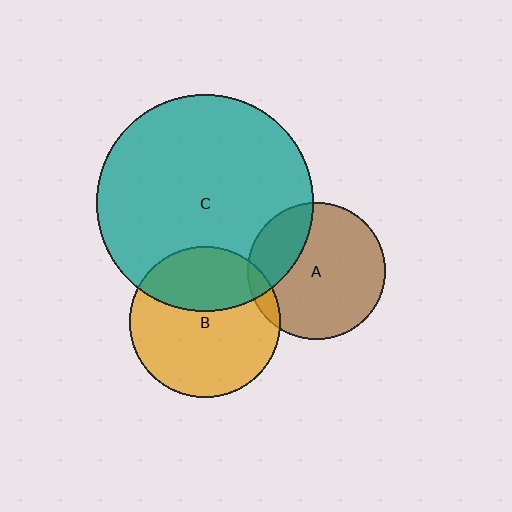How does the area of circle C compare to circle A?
Approximately 2.5 times.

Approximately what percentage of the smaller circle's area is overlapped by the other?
Approximately 25%.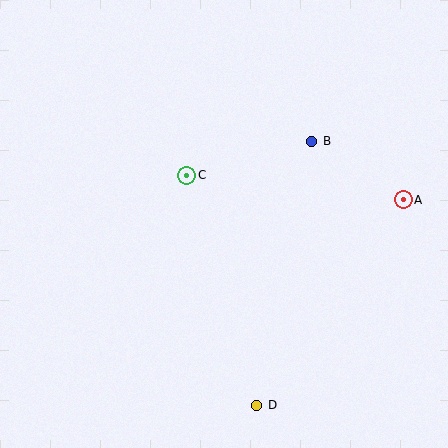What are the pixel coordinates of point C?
Point C is at (187, 175).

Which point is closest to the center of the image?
Point C at (187, 175) is closest to the center.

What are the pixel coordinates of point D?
Point D is at (257, 405).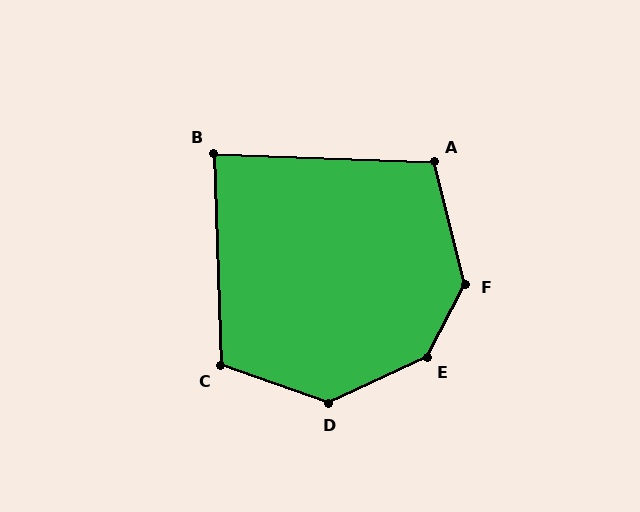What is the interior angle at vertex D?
Approximately 136 degrees (obtuse).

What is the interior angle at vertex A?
Approximately 106 degrees (obtuse).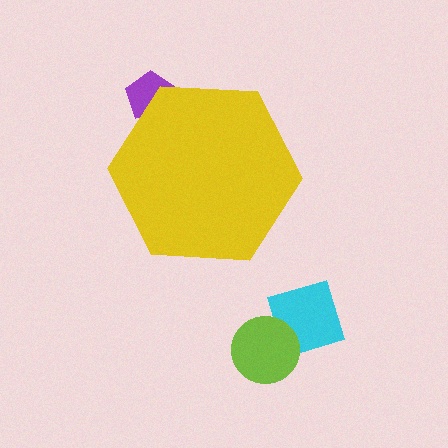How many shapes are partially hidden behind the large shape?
1 shape is partially hidden.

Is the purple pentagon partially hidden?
Yes, the purple pentagon is partially hidden behind the yellow hexagon.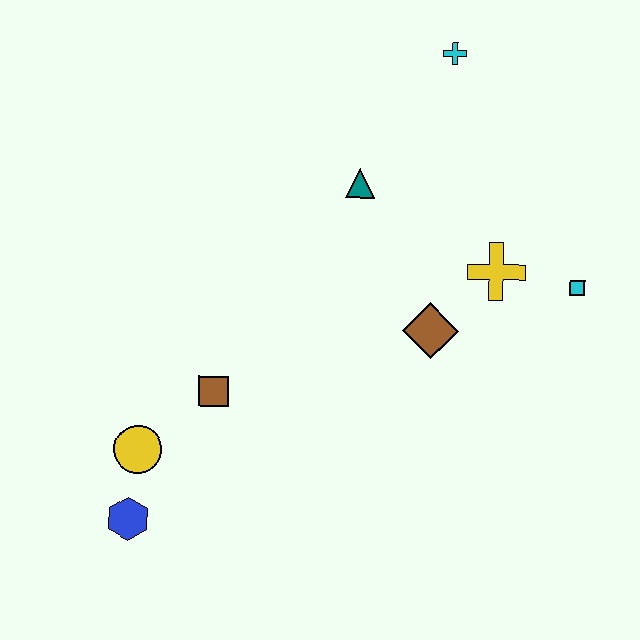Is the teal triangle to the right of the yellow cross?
No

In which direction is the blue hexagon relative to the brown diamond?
The blue hexagon is to the left of the brown diamond.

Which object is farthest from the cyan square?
The blue hexagon is farthest from the cyan square.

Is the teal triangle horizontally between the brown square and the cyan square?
Yes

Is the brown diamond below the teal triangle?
Yes